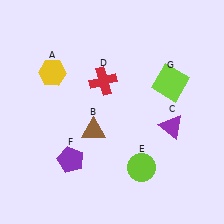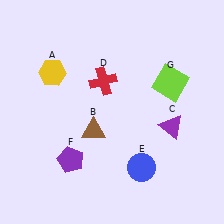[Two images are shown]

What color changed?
The circle (E) changed from lime in Image 1 to blue in Image 2.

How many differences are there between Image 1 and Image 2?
There is 1 difference between the two images.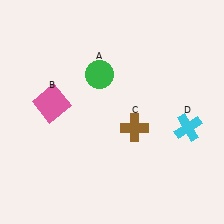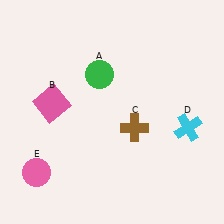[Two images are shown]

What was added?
A pink circle (E) was added in Image 2.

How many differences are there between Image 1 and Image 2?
There is 1 difference between the two images.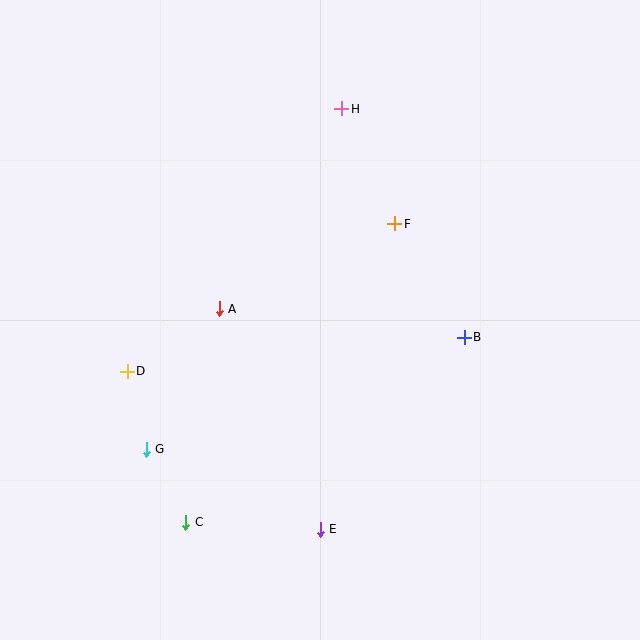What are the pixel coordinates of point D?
Point D is at (127, 371).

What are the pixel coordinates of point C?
Point C is at (186, 522).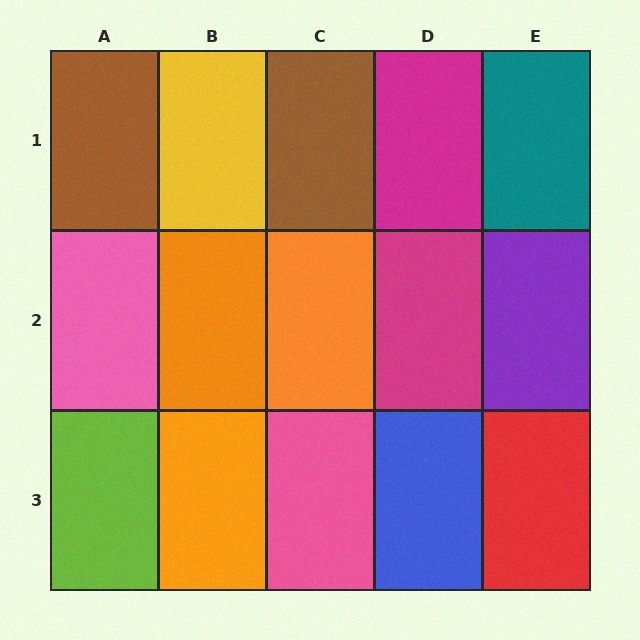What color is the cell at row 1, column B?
Yellow.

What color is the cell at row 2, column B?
Orange.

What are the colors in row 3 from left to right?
Lime, orange, pink, blue, red.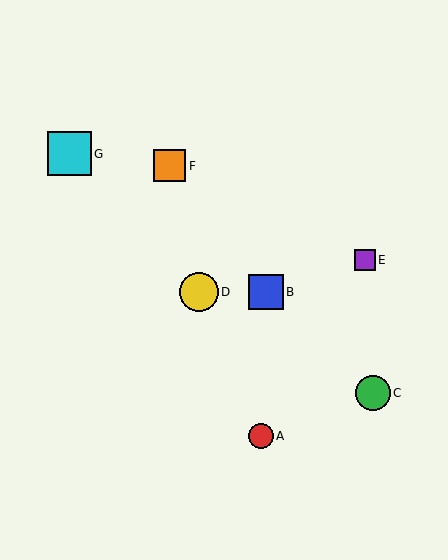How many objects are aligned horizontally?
2 objects (B, D) are aligned horizontally.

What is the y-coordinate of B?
Object B is at y≈292.